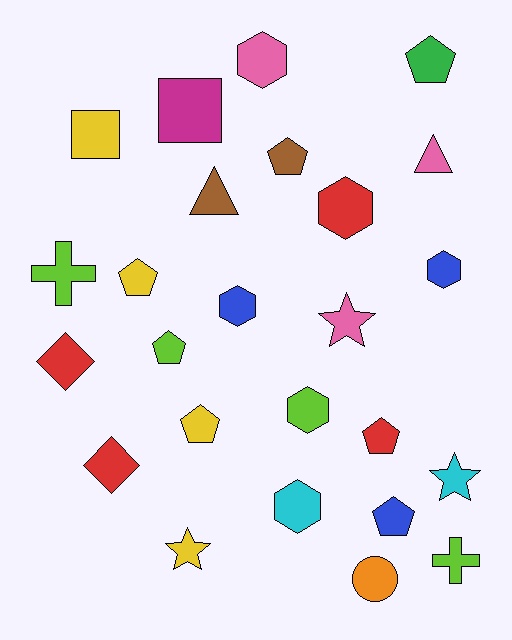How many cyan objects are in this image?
There are 2 cyan objects.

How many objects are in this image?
There are 25 objects.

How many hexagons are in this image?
There are 6 hexagons.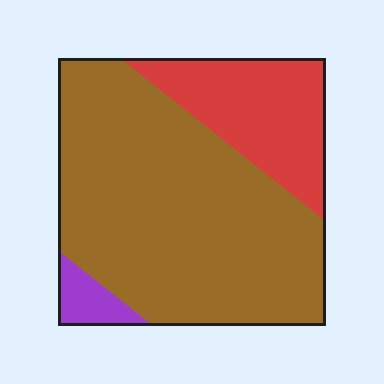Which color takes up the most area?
Brown, at roughly 70%.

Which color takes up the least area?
Purple, at roughly 5%.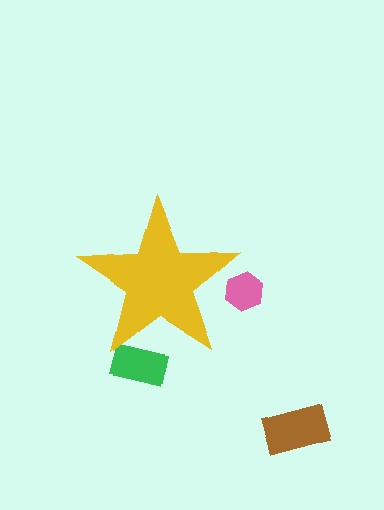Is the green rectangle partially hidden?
Yes, the green rectangle is partially hidden behind the yellow star.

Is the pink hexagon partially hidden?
Yes, the pink hexagon is partially hidden behind the yellow star.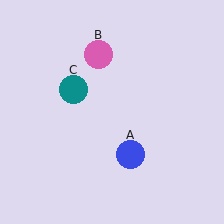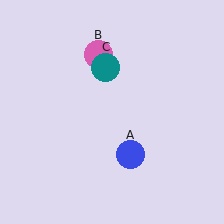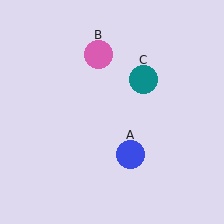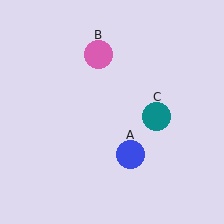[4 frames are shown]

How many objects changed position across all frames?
1 object changed position: teal circle (object C).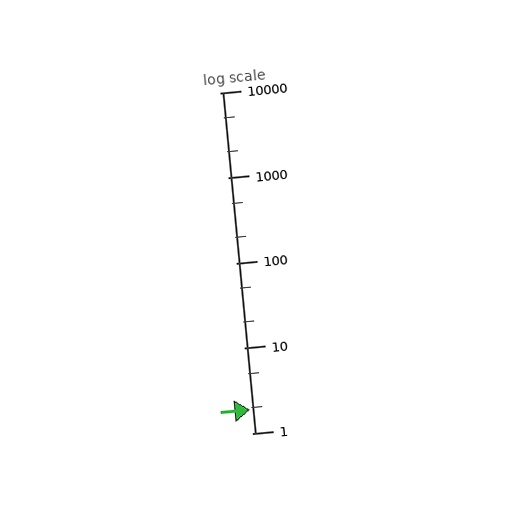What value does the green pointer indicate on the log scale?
The pointer indicates approximately 1.9.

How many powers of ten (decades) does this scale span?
The scale spans 4 decades, from 1 to 10000.